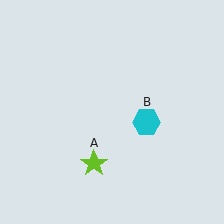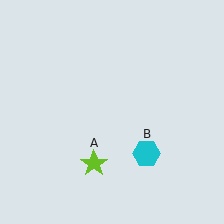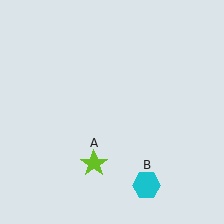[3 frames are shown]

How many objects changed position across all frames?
1 object changed position: cyan hexagon (object B).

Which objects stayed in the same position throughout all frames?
Lime star (object A) remained stationary.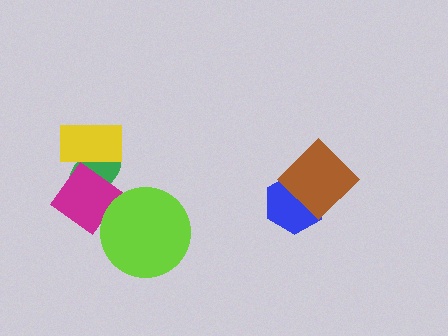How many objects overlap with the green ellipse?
2 objects overlap with the green ellipse.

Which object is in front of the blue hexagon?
The brown diamond is in front of the blue hexagon.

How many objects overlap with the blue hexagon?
1 object overlaps with the blue hexagon.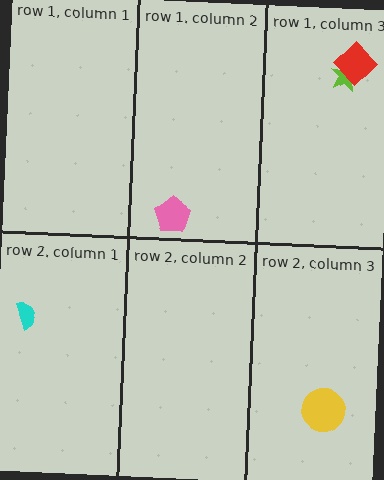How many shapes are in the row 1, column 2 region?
1.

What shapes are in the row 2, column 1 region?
The cyan semicircle.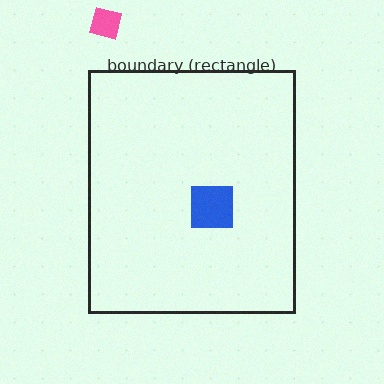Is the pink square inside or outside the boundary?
Outside.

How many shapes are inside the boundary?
1 inside, 1 outside.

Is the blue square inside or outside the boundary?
Inside.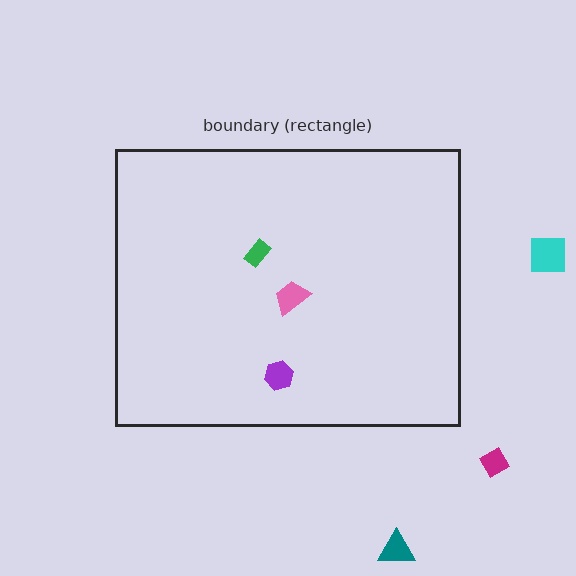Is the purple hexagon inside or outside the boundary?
Inside.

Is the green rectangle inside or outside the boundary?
Inside.